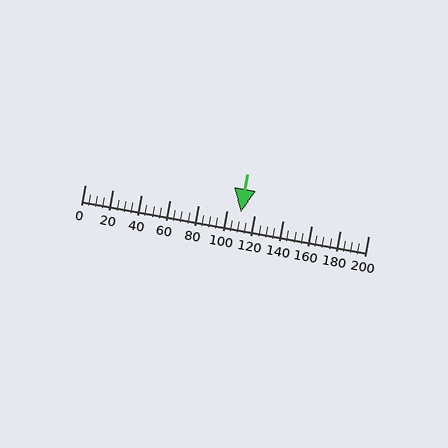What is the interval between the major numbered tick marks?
The major tick marks are spaced 20 units apart.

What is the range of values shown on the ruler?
The ruler shows values from 0 to 200.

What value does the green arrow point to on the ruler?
The green arrow points to approximately 110.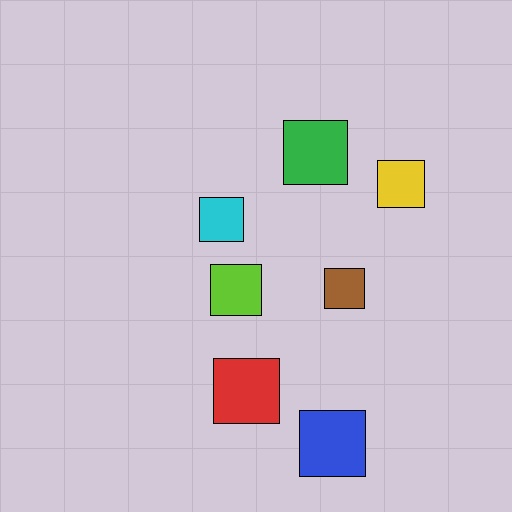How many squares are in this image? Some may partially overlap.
There are 7 squares.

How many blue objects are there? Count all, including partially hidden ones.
There is 1 blue object.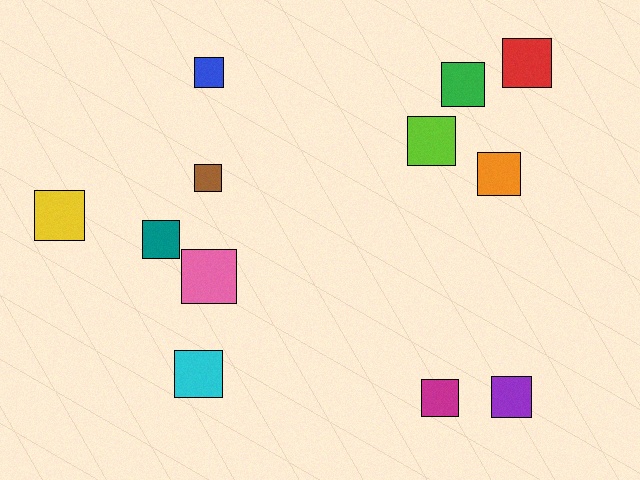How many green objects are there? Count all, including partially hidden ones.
There is 1 green object.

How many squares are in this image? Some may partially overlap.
There are 12 squares.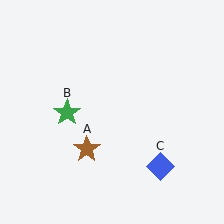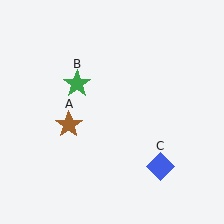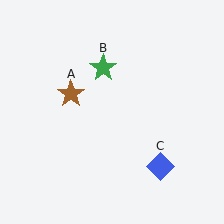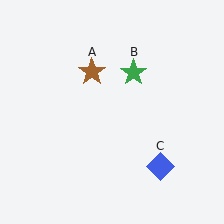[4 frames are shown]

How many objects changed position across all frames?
2 objects changed position: brown star (object A), green star (object B).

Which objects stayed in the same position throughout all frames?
Blue diamond (object C) remained stationary.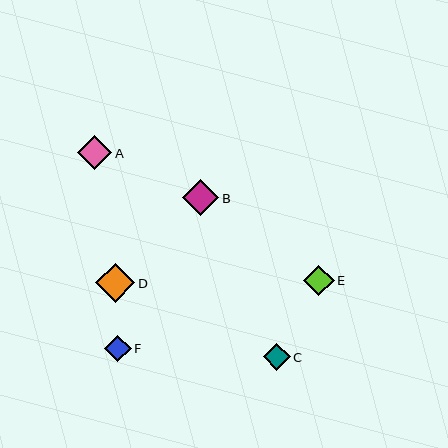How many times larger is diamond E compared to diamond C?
Diamond E is approximately 1.1 times the size of diamond C.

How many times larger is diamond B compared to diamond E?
Diamond B is approximately 1.2 times the size of diamond E.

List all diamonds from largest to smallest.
From largest to smallest: D, B, A, E, C, F.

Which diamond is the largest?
Diamond D is the largest with a size of approximately 40 pixels.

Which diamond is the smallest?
Diamond F is the smallest with a size of approximately 26 pixels.